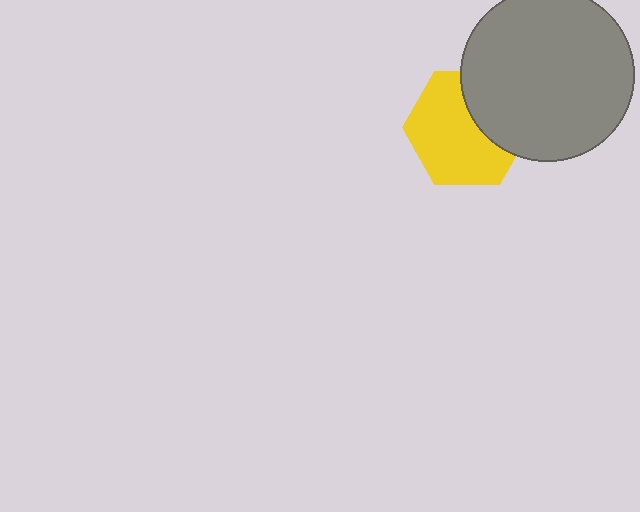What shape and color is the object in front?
The object in front is a gray circle.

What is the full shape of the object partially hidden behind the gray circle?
The partially hidden object is a yellow hexagon.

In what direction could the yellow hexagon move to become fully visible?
The yellow hexagon could move left. That would shift it out from behind the gray circle entirely.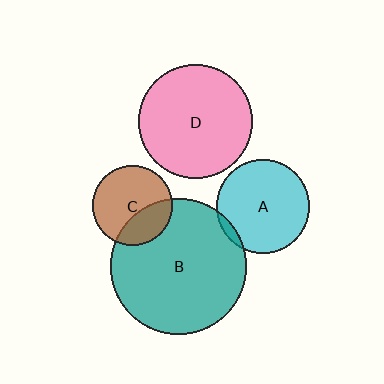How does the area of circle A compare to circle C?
Approximately 1.4 times.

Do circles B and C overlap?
Yes.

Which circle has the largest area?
Circle B (teal).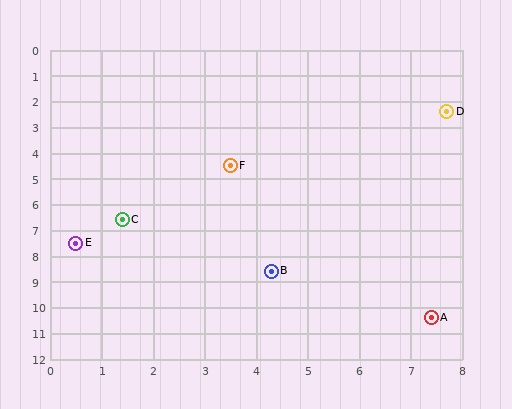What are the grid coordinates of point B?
Point B is at approximately (4.3, 8.6).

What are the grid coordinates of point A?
Point A is at approximately (7.4, 10.4).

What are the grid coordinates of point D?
Point D is at approximately (7.7, 2.4).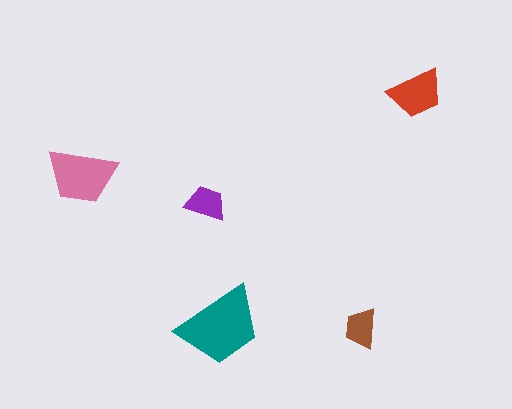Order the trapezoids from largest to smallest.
the teal one, the pink one, the red one, the purple one, the brown one.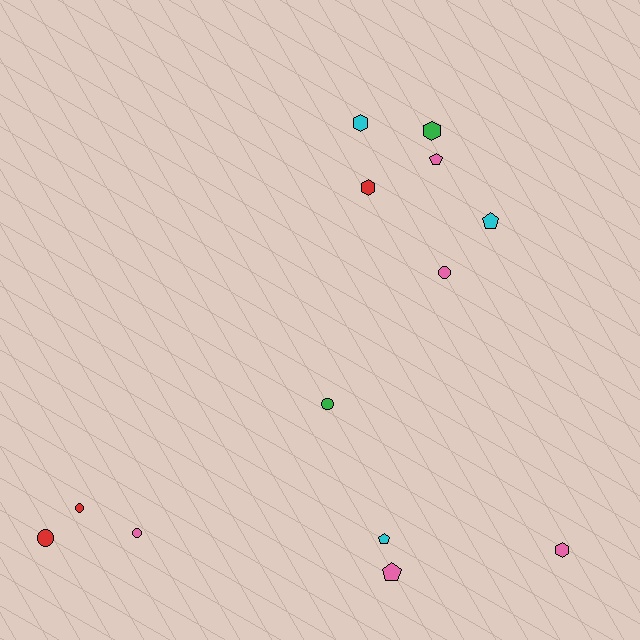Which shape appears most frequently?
Circle, with 5 objects.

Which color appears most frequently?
Pink, with 5 objects.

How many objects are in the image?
There are 13 objects.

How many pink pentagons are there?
There are 2 pink pentagons.